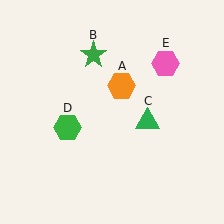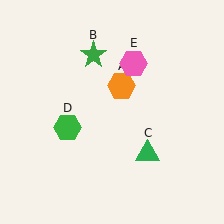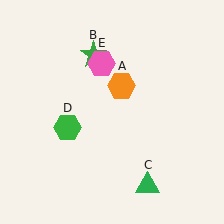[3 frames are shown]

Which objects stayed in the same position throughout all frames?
Orange hexagon (object A) and green star (object B) and green hexagon (object D) remained stationary.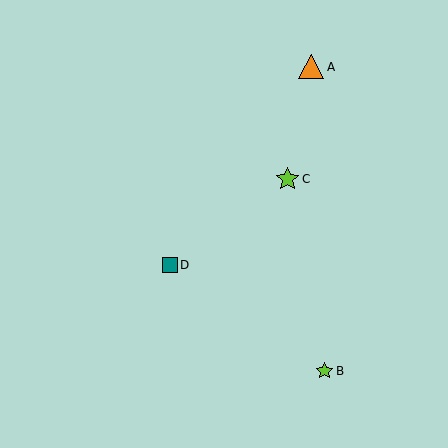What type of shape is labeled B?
Shape B is a lime star.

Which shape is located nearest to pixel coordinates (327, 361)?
The lime star (labeled B) at (324, 371) is nearest to that location.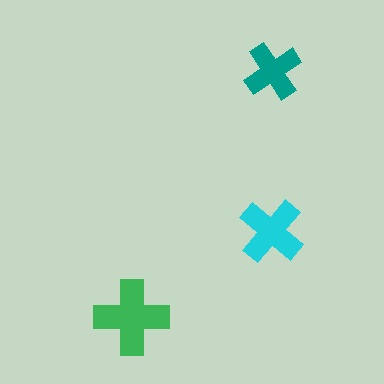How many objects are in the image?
There are 3 objects in the image.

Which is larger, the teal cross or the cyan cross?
The cyan one.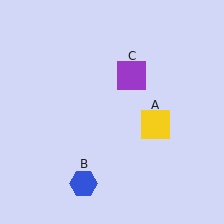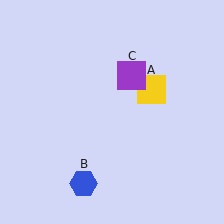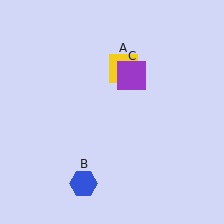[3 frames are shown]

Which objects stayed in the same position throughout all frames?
Blue hexagon (object B) and purple square (object C) remained stationary.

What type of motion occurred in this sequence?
The yellow square (object A) rotated counterclockwise around the center of the scene.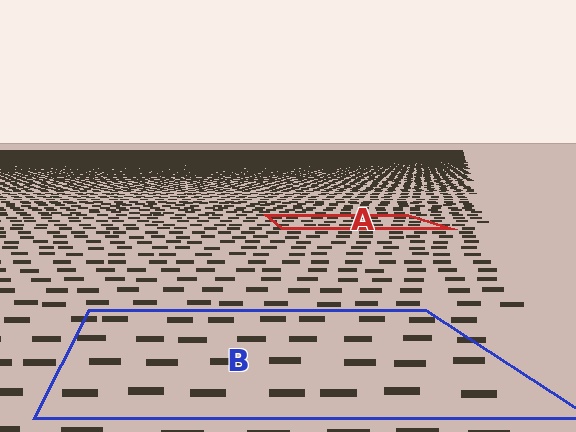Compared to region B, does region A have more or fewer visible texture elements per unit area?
Region A has more texture elements per unit area — they are packed more densely because it is farther away.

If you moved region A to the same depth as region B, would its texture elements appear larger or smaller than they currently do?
They would appear larger. At a closer depth, the same texture elements are projected at a bigger on-screen size.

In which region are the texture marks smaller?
The texture marks are smaller in region A, because it is farther away.